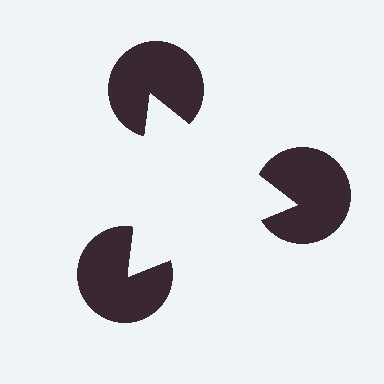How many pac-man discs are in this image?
There are 3 — one at each vertex of the illusory triangle.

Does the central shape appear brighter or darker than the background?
It typically appears slightly brighter than the background, even though no actual brightness change is drawn.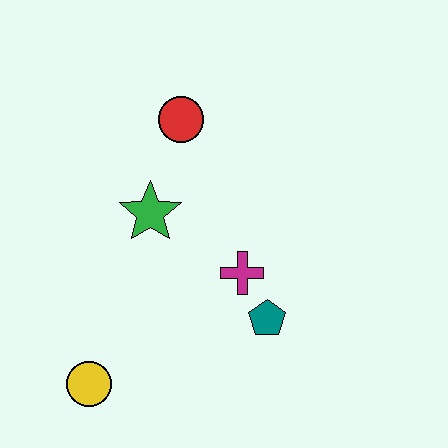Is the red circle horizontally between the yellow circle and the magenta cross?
Yes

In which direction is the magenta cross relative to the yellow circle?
The magenta cross is to the right of the yellow circle.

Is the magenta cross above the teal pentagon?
Yes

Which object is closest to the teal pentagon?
The magenta cross is closest to the teal pentagon.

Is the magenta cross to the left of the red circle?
No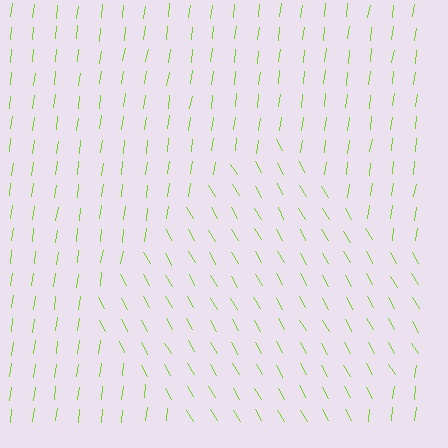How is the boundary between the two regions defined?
The boundary is defined purely by a change in line orientation (approximately 37 degrees difference). All lines are the same color and thickness.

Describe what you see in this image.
The image is filled with small lime line segments. A diamond region in the image has lines oriented differently from the surrounding lines, creating a visible texture boundary.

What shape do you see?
I see a diamond.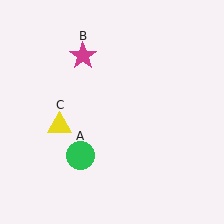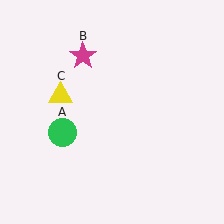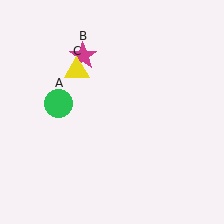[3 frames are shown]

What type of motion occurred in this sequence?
The green circle (object A), yellow triangle (object C) rotated clockwise around the center of the scene.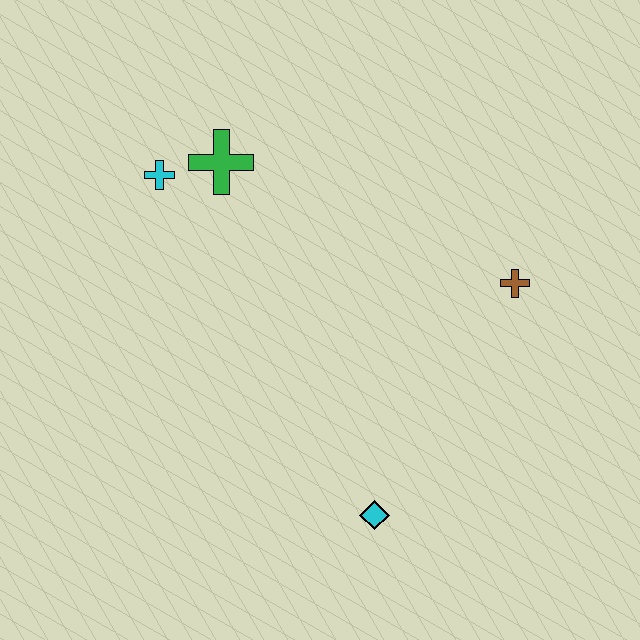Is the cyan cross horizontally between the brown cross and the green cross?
No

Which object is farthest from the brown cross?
The cyan cross is farthest from the brown cross.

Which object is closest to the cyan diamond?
The brown cross is closest to the cyan diamond.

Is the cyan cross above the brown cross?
Yes